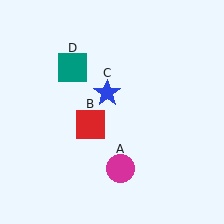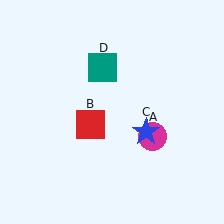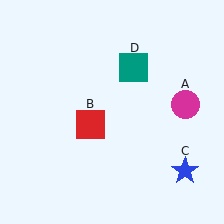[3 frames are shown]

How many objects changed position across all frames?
3 objects changed position: magenta circle (object A), blue star (object C), teal square (object D).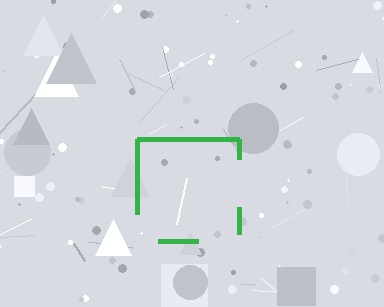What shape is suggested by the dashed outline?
The dashed outline suggests a square.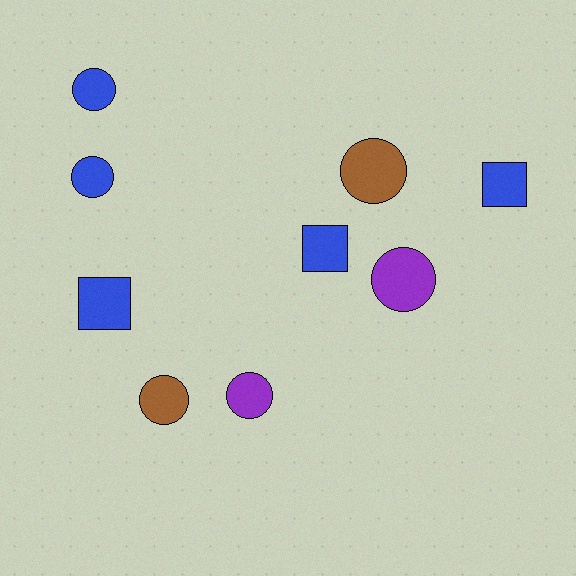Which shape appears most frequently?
Circle, with 6 objects.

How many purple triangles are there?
There are no purple triangles.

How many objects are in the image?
There are 9 objects.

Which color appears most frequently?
Blue, with 5 objects.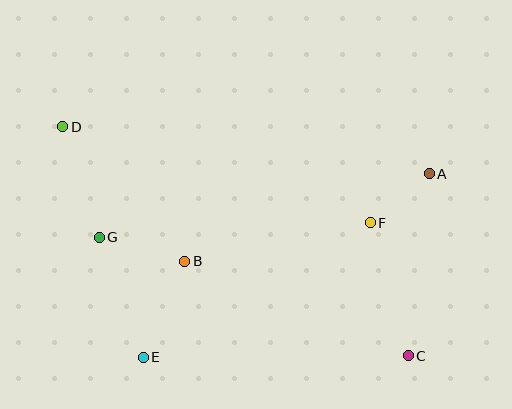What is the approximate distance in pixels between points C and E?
The distance between C and E is approximately 265 pixels.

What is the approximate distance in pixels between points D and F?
The distance between D and F is approximately 322 pixels.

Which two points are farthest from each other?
Points C and D are farthest from each other.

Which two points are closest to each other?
Points A and F are closest to each other.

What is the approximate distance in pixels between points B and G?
The distance between B and G is approximately 89 pixels.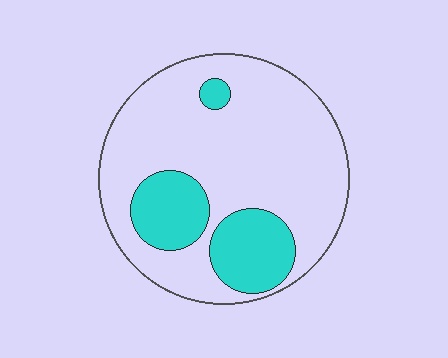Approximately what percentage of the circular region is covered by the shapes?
Approximately 25%.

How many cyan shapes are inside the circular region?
3.